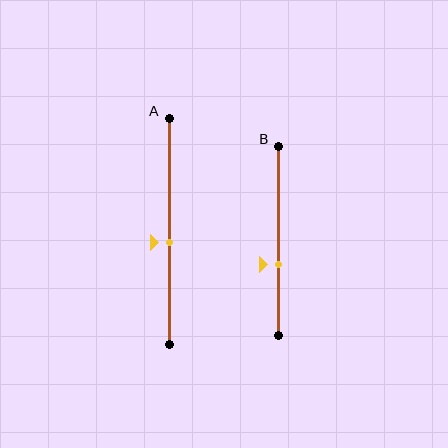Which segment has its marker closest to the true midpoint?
Segment A has its marker closest to the true midpoint.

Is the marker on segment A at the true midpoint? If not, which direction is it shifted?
No, the marker on segment A is shifted downward by about 5% of the segment length.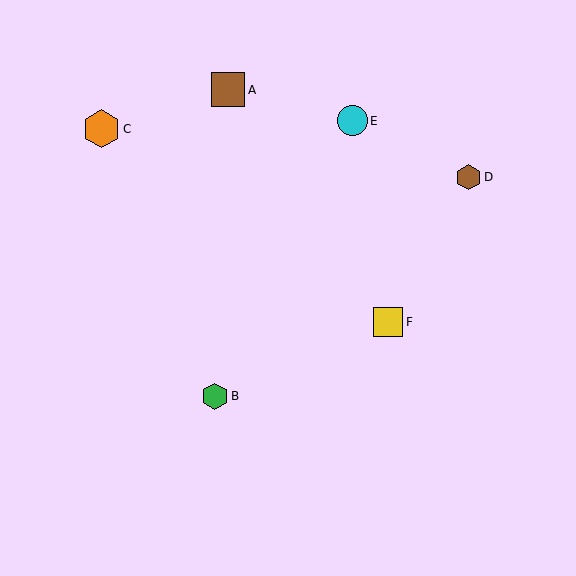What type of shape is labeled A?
Shape A is a brown square.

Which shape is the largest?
The orange hexagon (labeled C) is the largest.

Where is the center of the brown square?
The center of the brown square is at (228, 90).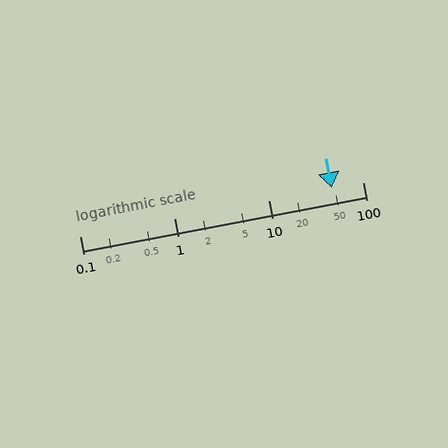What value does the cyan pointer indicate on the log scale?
The pointer indicates approximately 47.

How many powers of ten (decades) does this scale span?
The scale spans 3 decades, from 0.1 to 100.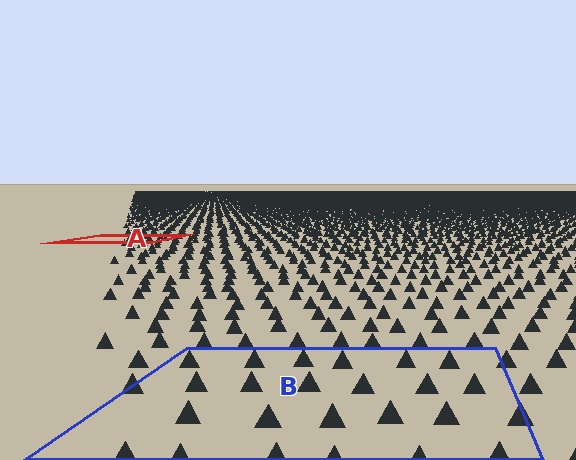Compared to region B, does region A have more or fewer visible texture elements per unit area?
Region A has more texture elements per unit area — they are packed more densely because it is farther away.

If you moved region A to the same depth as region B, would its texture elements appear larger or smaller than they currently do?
They would appear larger. At a closer depth, the same texture elements are projected at a bigger on-screen size.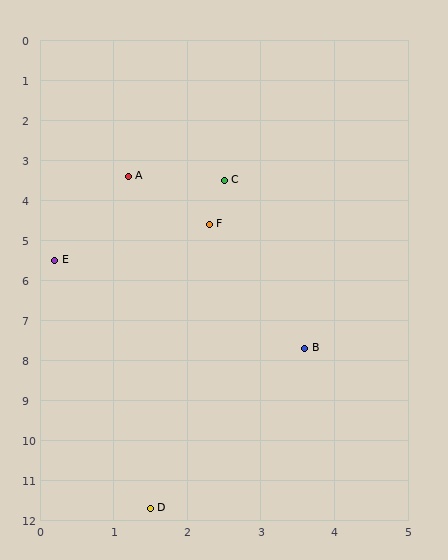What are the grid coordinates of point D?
Point D is at approximately (1.5, 11.7).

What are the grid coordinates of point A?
Point A is at approximately (1.2, 3.4).